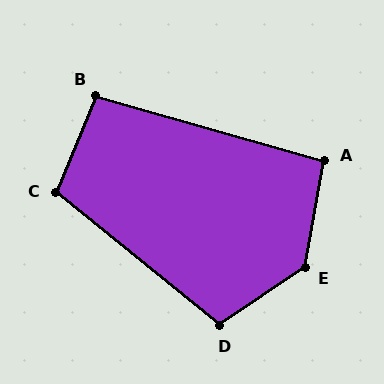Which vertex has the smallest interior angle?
A, at approximately 96 degrees.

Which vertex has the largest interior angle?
E, at approximately 134 degrees.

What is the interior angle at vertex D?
Approximately 107 degrees (obtuse).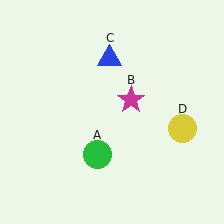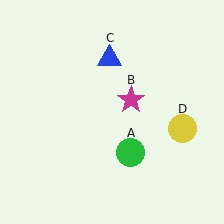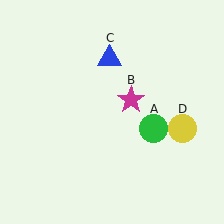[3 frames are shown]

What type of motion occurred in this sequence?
The green circle (object A) rotated counterclockwise around the center of the scene.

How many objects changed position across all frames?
1 object changed position: green circle (object A).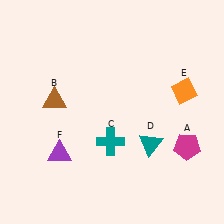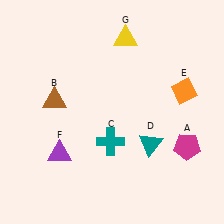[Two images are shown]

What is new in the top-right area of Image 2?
A yellow triangle (G) was added in the top-right area of Image 2.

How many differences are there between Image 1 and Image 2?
There is 1 difference between the two images.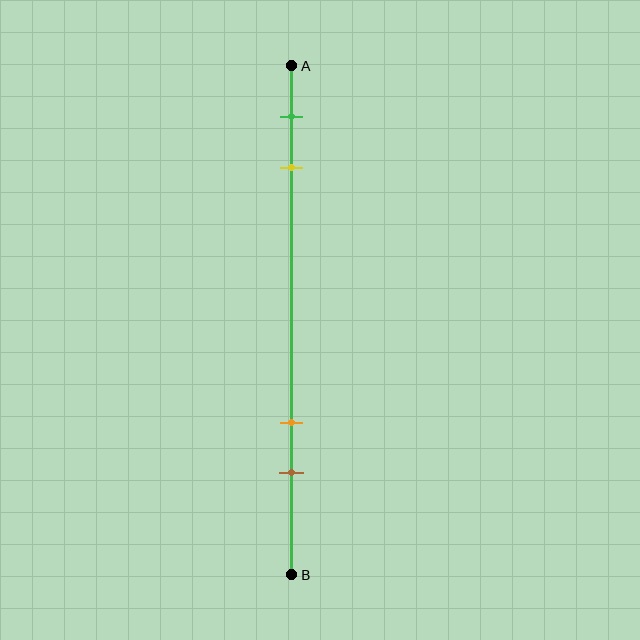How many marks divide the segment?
There are 4 marks dividing the segment.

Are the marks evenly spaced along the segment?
No, the marks are not evenly spaced.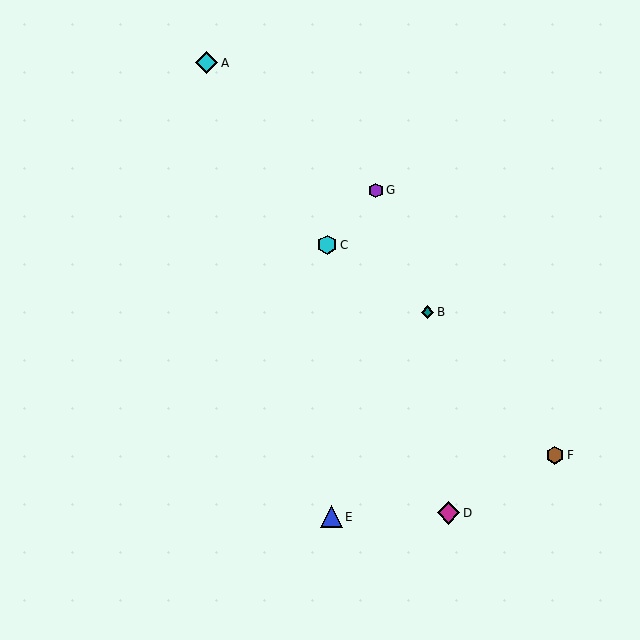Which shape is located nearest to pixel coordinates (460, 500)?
The magenta diamond (labeled D) at (449, 513) is nearest to that location.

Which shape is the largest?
The magenta diamond (labeled D) is the largest.